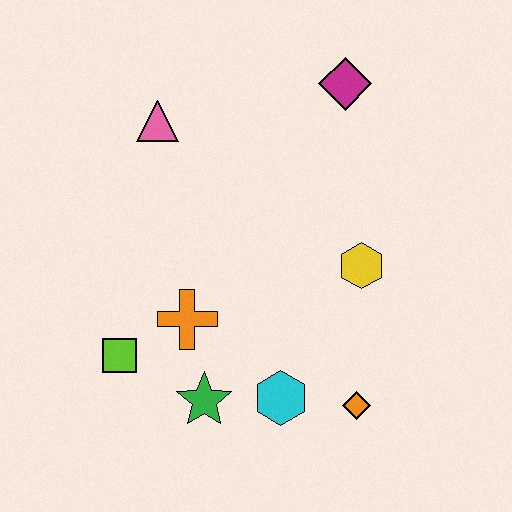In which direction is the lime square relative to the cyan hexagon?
The lime square is to the left of the cyan hexagon.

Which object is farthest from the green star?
The magenta diamond is farthest from the green star.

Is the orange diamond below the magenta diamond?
Yes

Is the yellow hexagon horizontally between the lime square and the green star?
No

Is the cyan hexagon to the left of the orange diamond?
Yes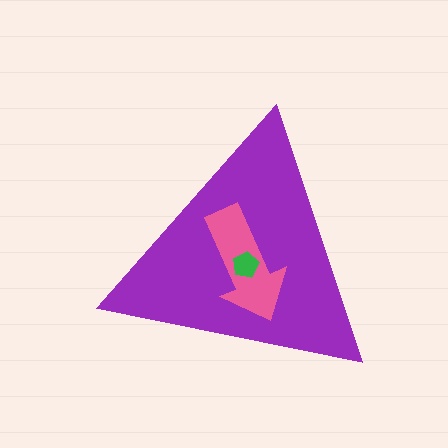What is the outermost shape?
The purple triangle.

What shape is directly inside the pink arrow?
The green pentagon.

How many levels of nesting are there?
3.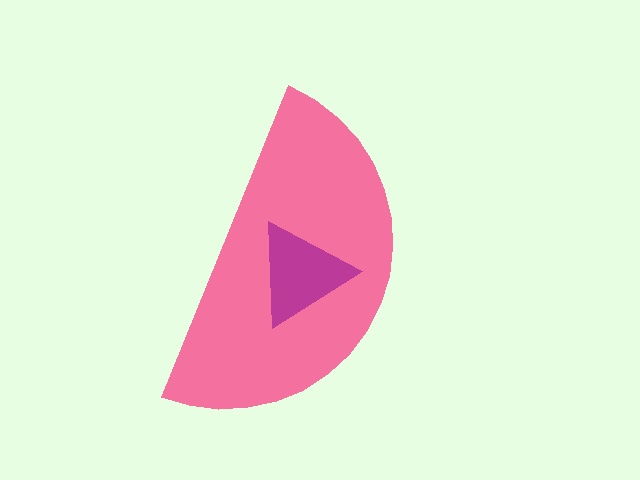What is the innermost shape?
The magenta triangle.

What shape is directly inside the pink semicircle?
The magenta triangle.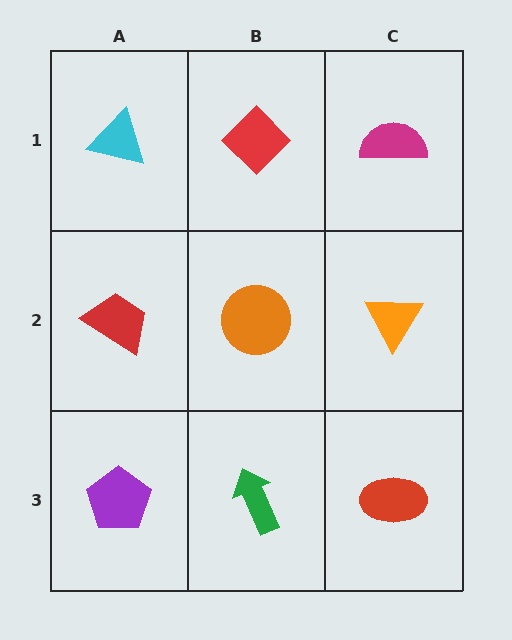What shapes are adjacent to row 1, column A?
A red trapezoid (row 2, column A), a red diamond (row 1, column B).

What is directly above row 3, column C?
An orange triangle.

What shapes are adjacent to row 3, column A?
A red trapezoid (row 2, column A), a green arrow (row 3, column B).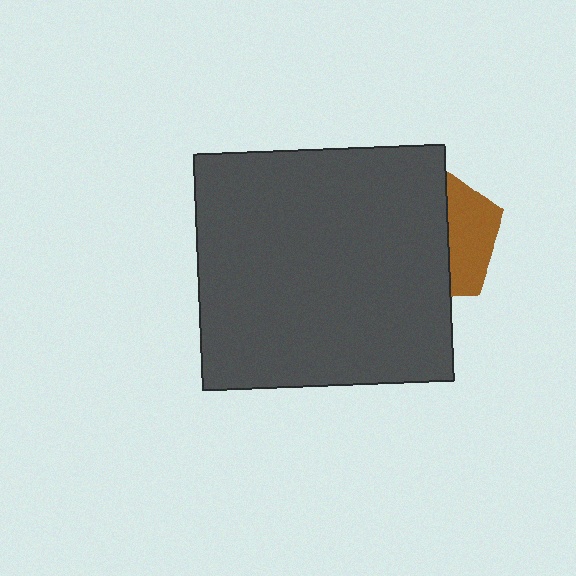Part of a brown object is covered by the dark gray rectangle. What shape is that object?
It is a pentagon.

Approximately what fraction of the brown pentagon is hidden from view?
Roughly 66% of the brown pentagon is hidden behind the dark gray rectangle.